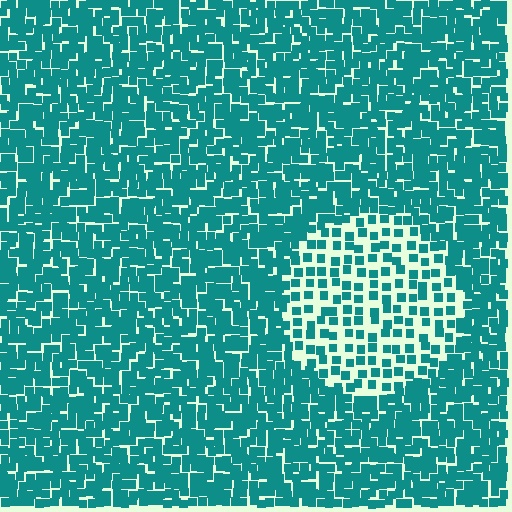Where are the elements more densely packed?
The elements are more densely packed outside the circle boundary.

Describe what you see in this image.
The image contains small teal elements arranged at two different densities. A circle-shaped region is visible where the elements are less densely packed than the surrounding area.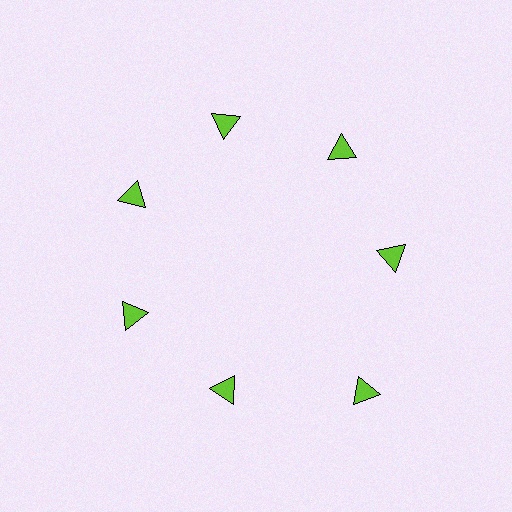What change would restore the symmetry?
The symmetry would be restored by moving it inward, back onto the ring so that all 7 triangles sit at equal angles and equal distance from the center.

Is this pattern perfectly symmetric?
No. The 7 lime triangles are arranged in a ring, but one element near the 5 o'clock position is pushed outward from the center, breaking the 7-fold rotational symmetry.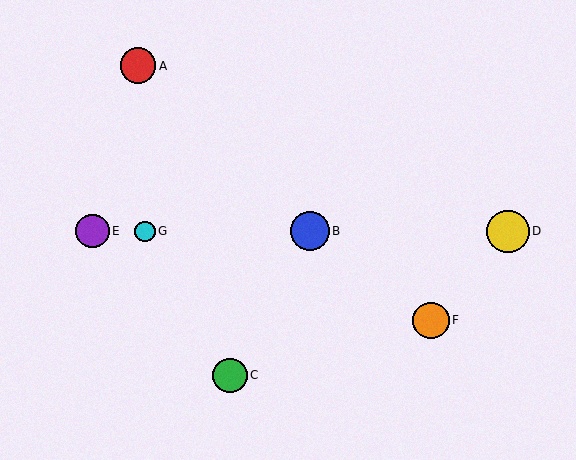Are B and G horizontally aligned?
Yes, both are at y≈231.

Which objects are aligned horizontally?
Objects B, D, E, G are aligned horizontally.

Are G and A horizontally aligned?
No, G is at y≈231 and A is at y≈66.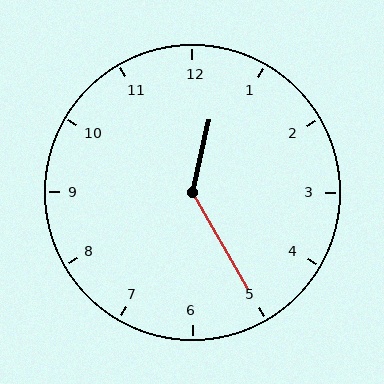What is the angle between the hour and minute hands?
Approximately 138 degrees.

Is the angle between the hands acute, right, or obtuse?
It is obtuse.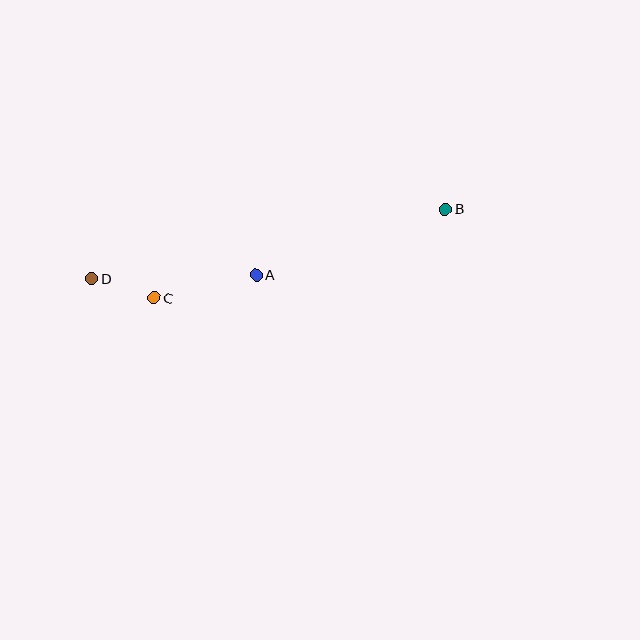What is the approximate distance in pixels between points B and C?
The distance between B and C is approximately 304 pixels.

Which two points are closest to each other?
Points C and D are closest to each other.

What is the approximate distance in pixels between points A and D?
The distance between A and D is approximately 165 pixels.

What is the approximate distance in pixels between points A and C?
The distance between A and C is approximately 105 pixels.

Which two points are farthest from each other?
Points B and D are farthest from each other.